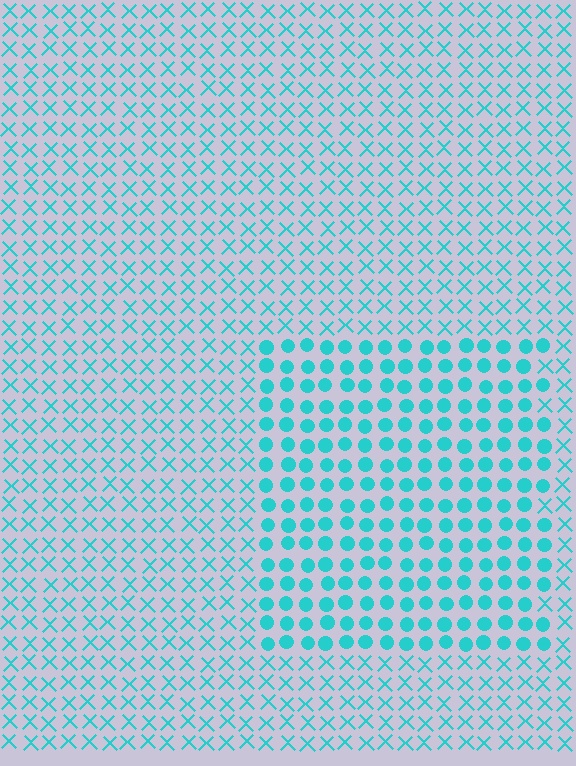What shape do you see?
I see a rectangle.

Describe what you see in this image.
The image is filled with small cyan elements arranged in a uniform grid. A rectangle-shaped region contains circles, while the surrounding area contains X marks. The boundary is defined purely by the change in element shape.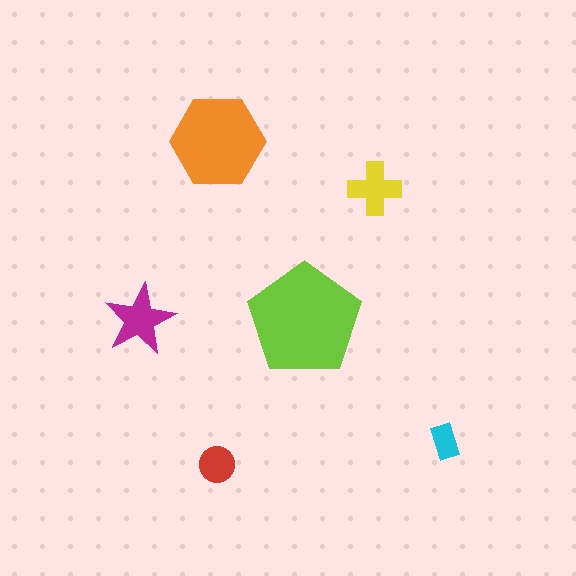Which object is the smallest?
The cyan rectangle.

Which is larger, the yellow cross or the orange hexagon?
The orange hexagon.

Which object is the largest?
The lime pentagon.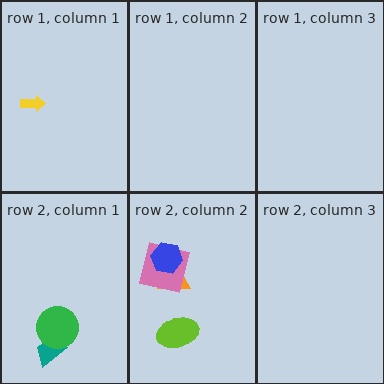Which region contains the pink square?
The row 2, column 2 region.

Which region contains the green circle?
The row 2, column 1 region.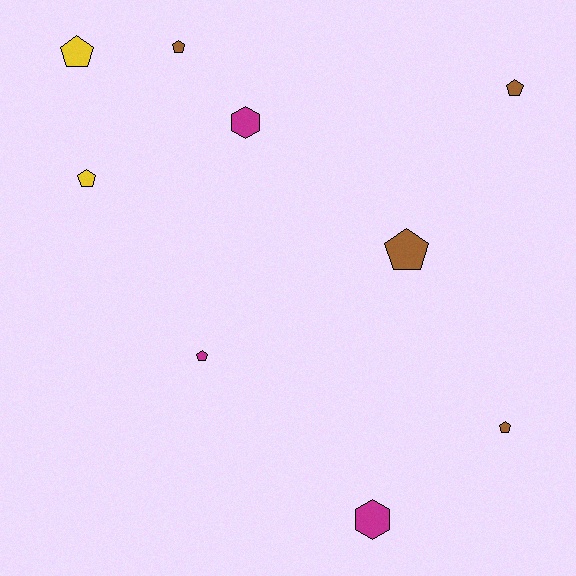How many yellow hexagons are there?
There are no yellow hexagons.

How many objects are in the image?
There are 9 objects.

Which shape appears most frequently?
Pentagon, with 7 objects.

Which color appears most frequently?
Brown, with 4 objects.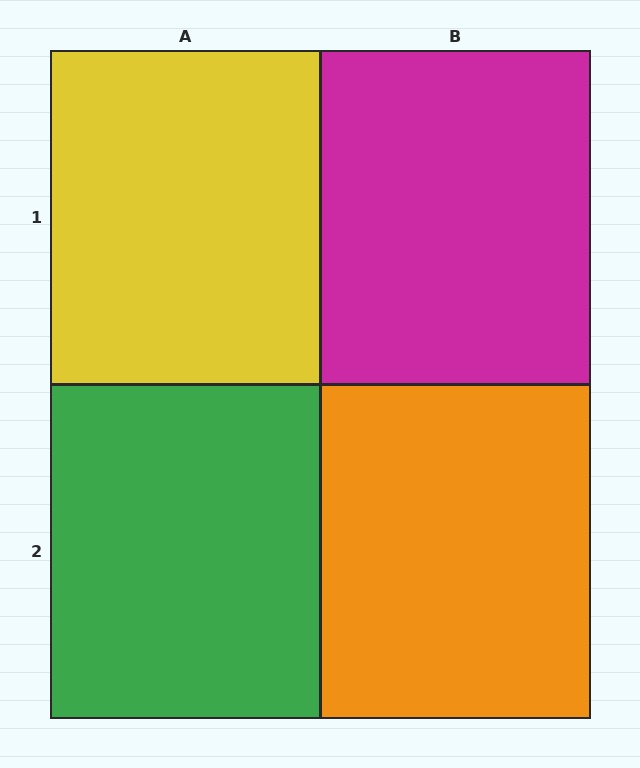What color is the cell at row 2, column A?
Green.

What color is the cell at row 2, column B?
Orange.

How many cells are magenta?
1 cell is magenta.